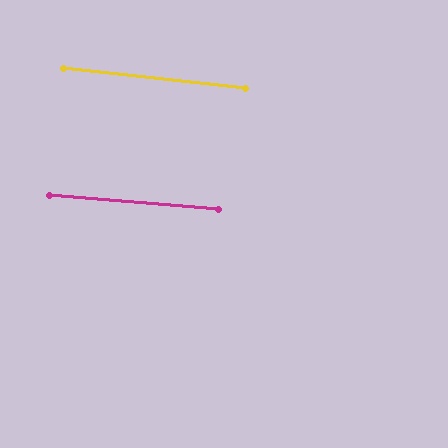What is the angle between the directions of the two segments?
Approximately 2 degrees.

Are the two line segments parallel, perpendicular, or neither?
Parallel — their directions differ by only 1.5°.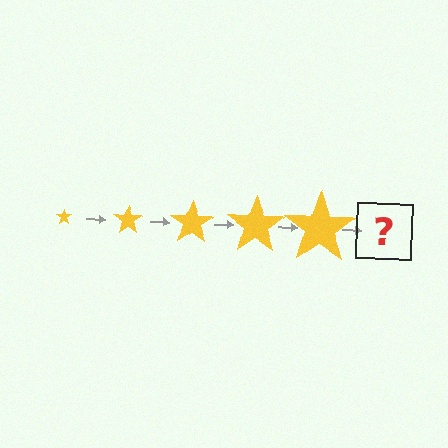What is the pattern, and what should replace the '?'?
The pattern is that the star gets progressively larger each step. The '?' should be a yellow star, larger than the previous one.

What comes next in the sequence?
The next element should be a yellow star, larger than the previous one.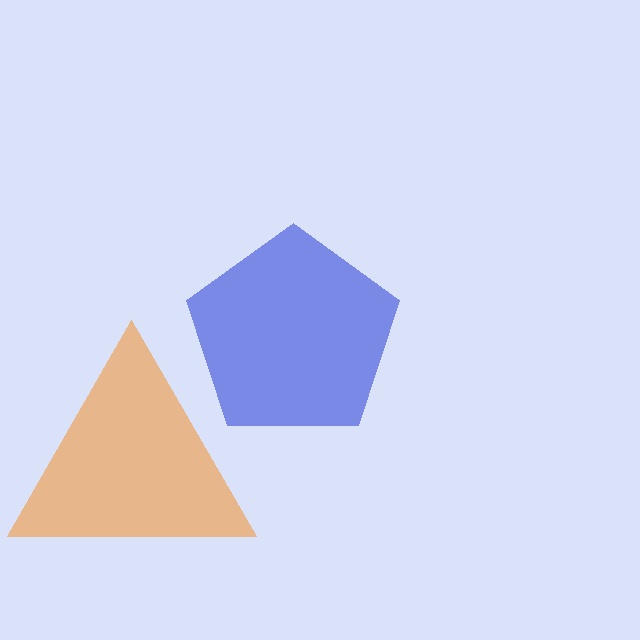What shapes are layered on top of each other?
The layered shapes are: a blue pentagon, an orange triangle.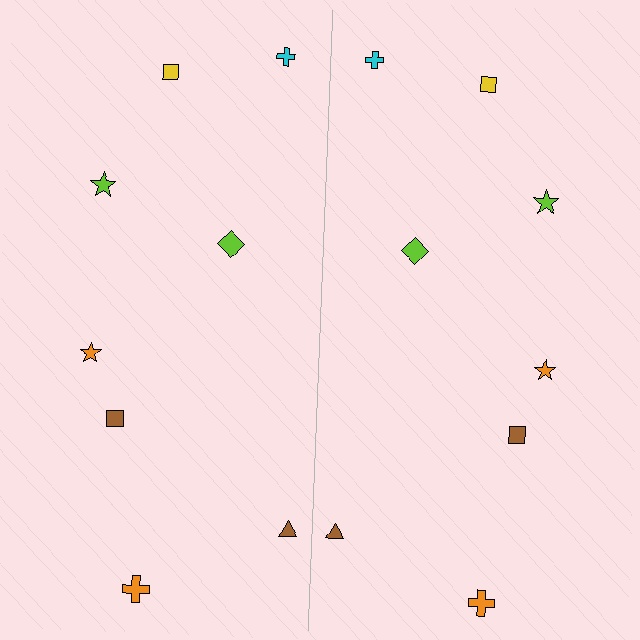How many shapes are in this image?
There are 16 shapes in this image.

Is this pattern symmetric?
Yes, this pattern has bilateral (reflection) symmetry.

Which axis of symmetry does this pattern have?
The pattern has a vertical axis of symmetry running through the center of the image.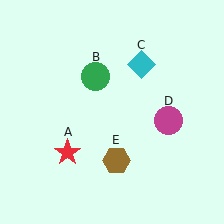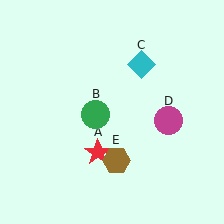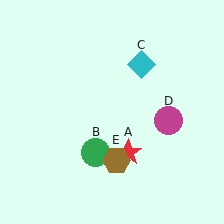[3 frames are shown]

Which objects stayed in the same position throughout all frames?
Cyan diamond (object C) and magenta circle (object D) and brown hexagon (object E) remained stationary.